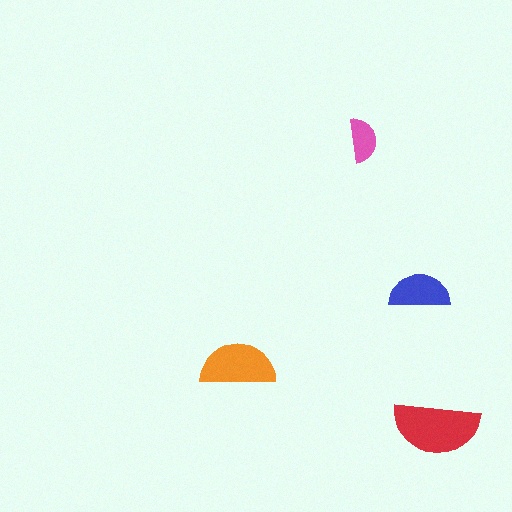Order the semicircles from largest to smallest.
the red one, the orange one, the blue one, the pink one.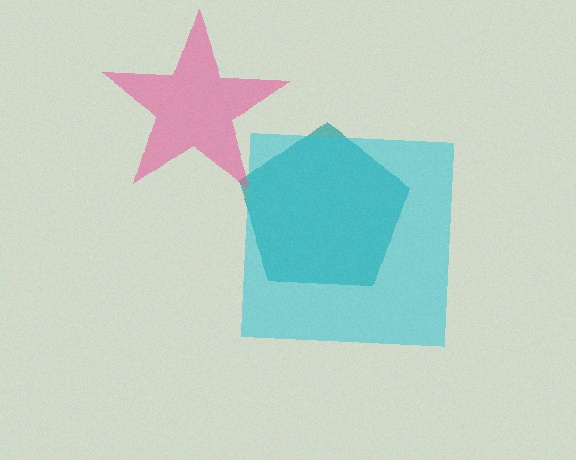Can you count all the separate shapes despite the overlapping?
Yes, there are 3 separate shapes.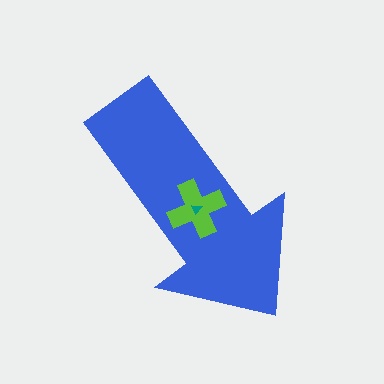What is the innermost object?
The teal triangle.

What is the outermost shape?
The blue arrow.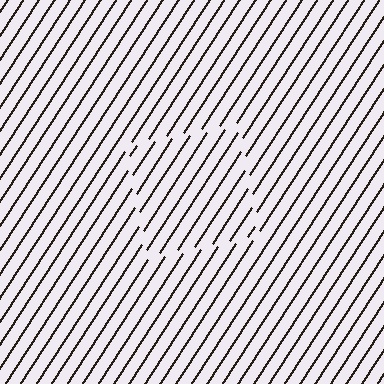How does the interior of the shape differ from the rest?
The interior of the shape contains the same grating, shifted by half a period — the contour is defined by the phase discontinuity where line-ends from the inner and outer gratings abut.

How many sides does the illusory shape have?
4 sides — the line-ends trace a square.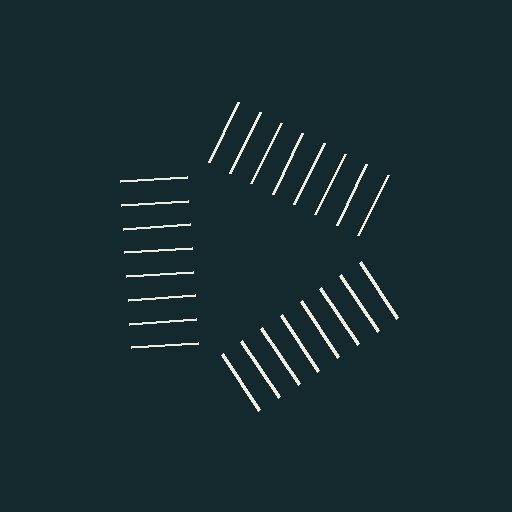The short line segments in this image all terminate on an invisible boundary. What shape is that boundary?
An illusory triangle — the line segments terminate on its edges but no continuous stroke is drawn.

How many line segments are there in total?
24 — 8 along each of the 3 edges.